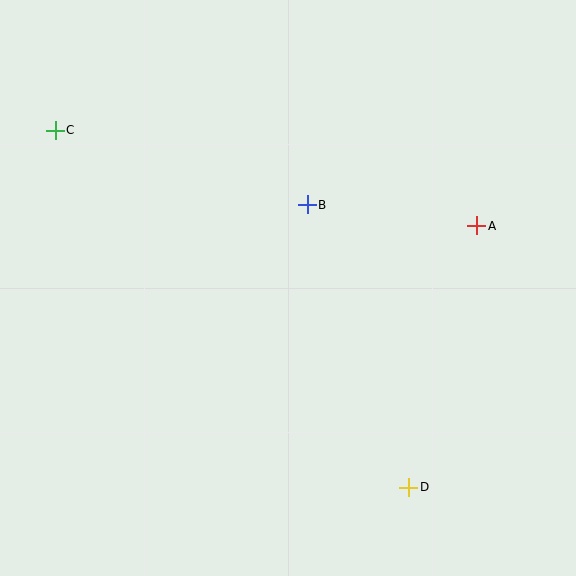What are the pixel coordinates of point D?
Point D is at (409, 487).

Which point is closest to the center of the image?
Point B at (307, 205) is closest to the center.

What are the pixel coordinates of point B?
Point B is at (307, 205).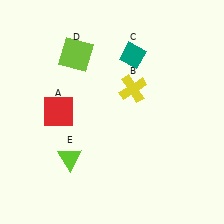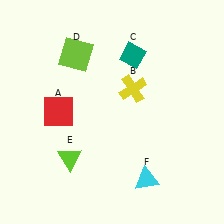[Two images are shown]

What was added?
A cyan triangle (F) was added in Image 2.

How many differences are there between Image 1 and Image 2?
There is 1 difference between the two images.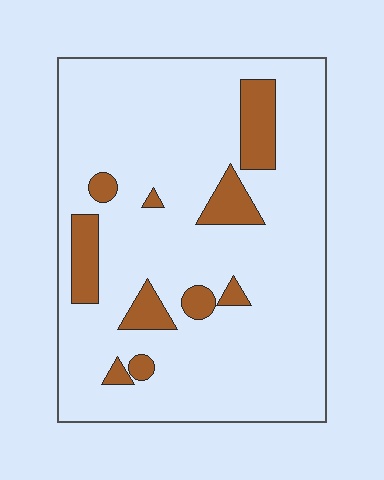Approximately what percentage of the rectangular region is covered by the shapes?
Approximately 15%.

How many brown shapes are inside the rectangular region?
10.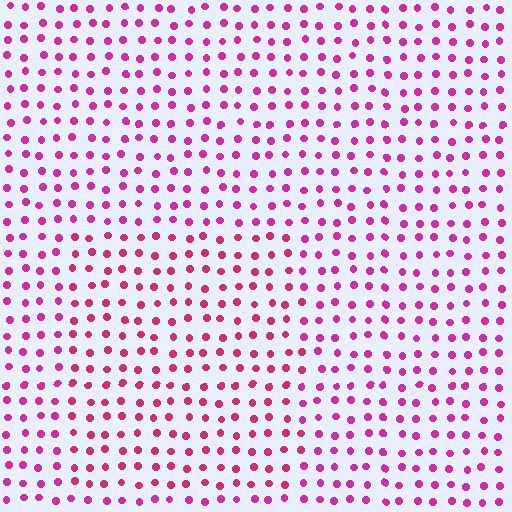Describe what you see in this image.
The image is filled with small magenta elements in a uniform arrangement. A rectangle-shaped region is visible where the elements are tinted to a slightly different hue, forming a subtle color boundary.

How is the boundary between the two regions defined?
The boundary is defined purely by a slight shift in hue (about 19 degrees). Spacing, size, and orientation are identical on both sides.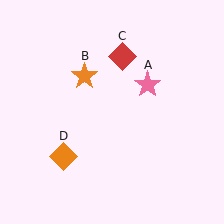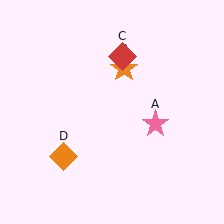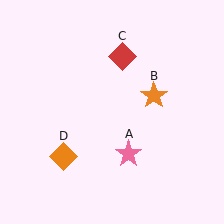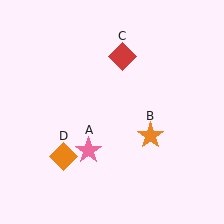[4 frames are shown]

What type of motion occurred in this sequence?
The pink star (object A), orange star (object B) rotated clockwise around the center of the scene.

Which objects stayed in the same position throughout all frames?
Red diamond (object C) and orange diamond (object D) remained stationary.